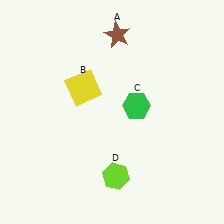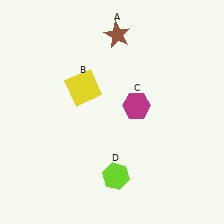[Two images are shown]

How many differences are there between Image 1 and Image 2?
There is 1 difference between the two images.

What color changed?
The hexagon (C) changed from green in Image 1 to magenta in Image 2.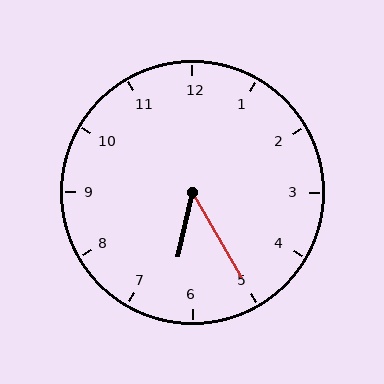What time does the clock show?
6:25.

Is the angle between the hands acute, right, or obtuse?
It is acute.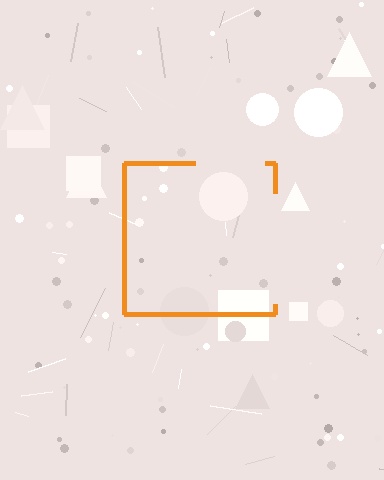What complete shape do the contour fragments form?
The contour fragments form a square.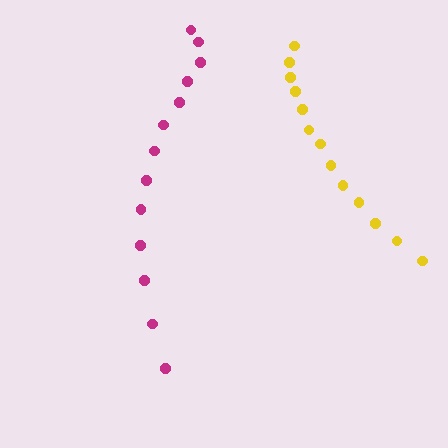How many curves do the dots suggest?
There are 2 distinct paths.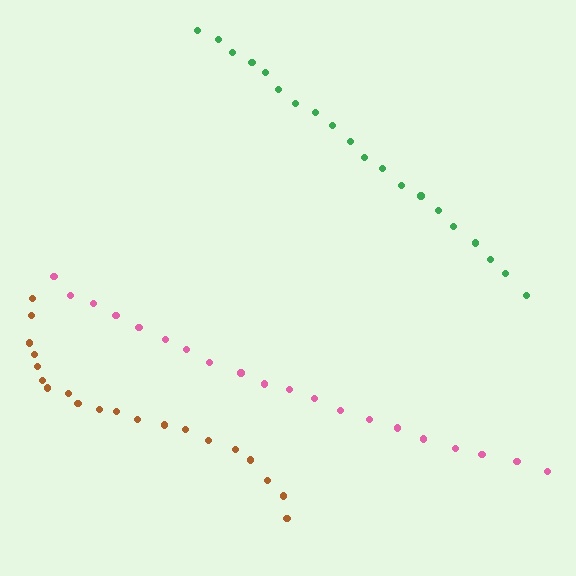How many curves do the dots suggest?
There are 3 distinct paths.